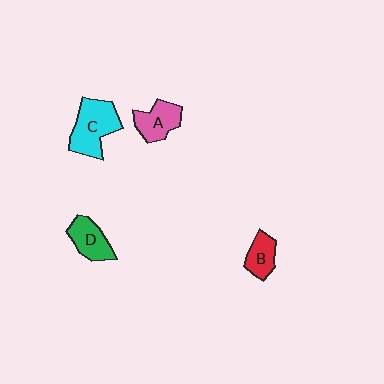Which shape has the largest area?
Shape C (cyan).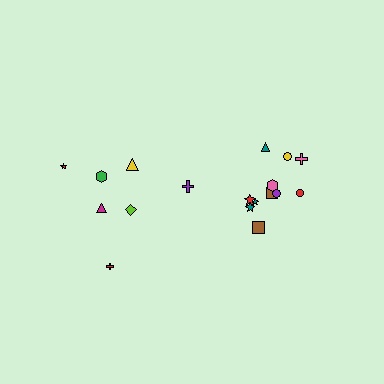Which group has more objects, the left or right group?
The right group.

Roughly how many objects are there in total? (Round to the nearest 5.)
Roughly 20 objects in total.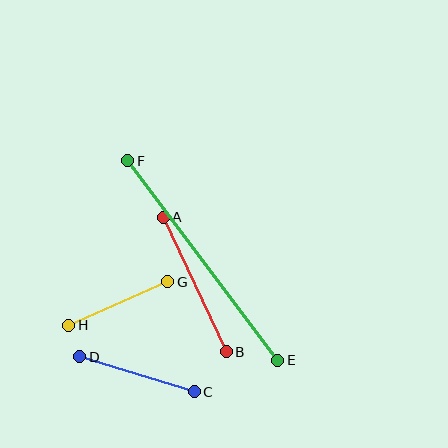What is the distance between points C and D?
The distance is approximately 120 pixels.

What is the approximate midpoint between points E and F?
The midpoint is at approximately (203, 261) pixels.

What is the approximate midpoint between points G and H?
The midpoint is at approximately (118, 303) pixels.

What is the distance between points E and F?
The distance is approximately 249 pixels.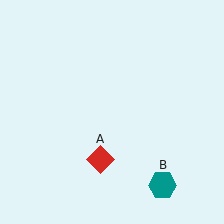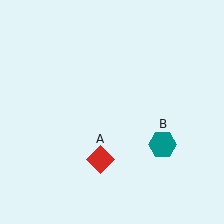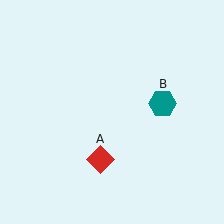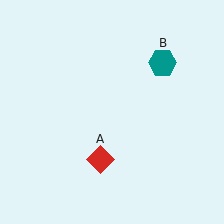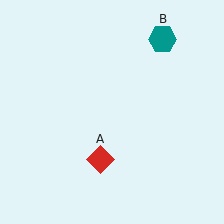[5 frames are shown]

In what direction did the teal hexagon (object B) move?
The teal hexagon (object B) moved up.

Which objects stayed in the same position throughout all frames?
Red diamond (object A) remained stationary.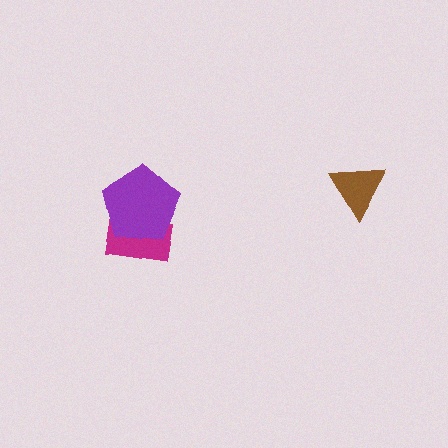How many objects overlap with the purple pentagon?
1 object overlaps with the purple pentagon.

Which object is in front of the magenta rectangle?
The purple pentagon is in front of the magenta rectangle.